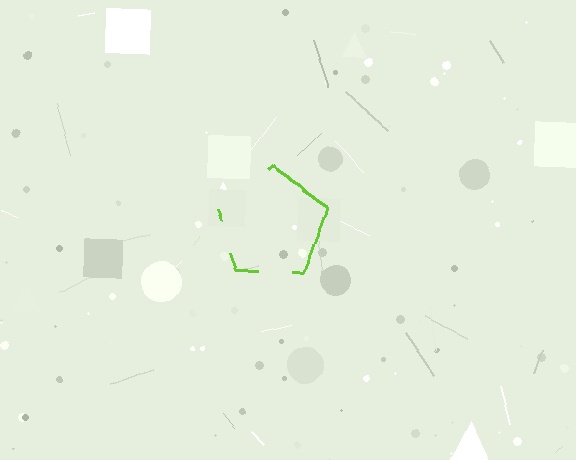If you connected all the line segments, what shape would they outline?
They would outline a pentagon.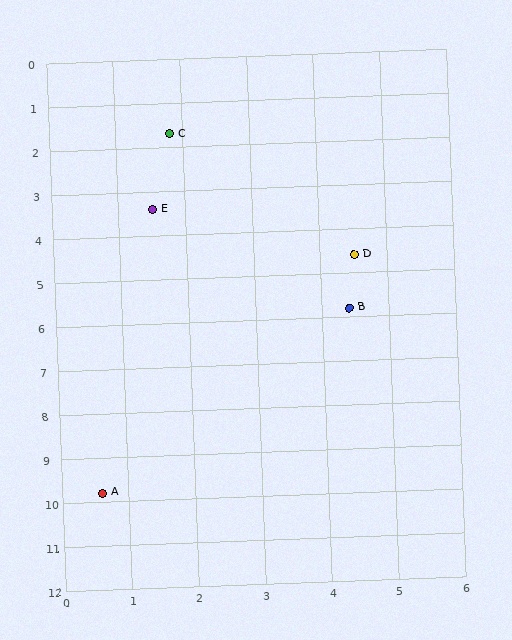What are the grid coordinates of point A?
Point A is at approximately (0.6, 9.8).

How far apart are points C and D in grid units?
Points C and D are about 4.0 grid units apart.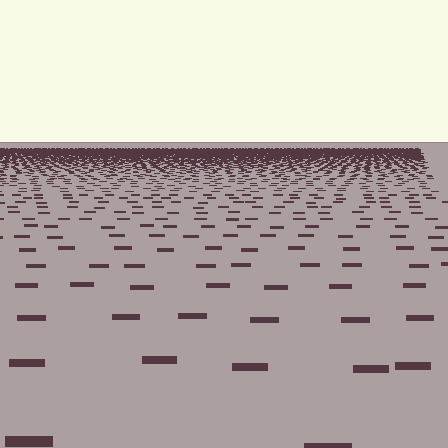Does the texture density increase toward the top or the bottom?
Density increases toward the top.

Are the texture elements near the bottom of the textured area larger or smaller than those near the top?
Larger. Near the bottom, elements are closer to the viewer and appear at a bigger on-screen size.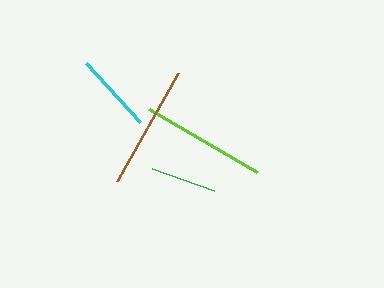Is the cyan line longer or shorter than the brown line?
The brown line is longer than the cyan line.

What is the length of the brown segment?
The brown segment is approximately 124 pixels long.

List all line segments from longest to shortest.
From longest to shortest: lime, brown, cyan, green.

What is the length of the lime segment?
The lime segment is approximately 125 pixels long.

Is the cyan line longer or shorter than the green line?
The cyan line is longer than the green line.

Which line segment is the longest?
The lime line is the longest at approximately 125 pixels.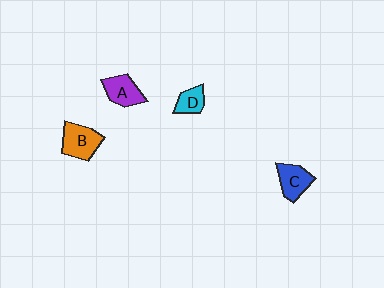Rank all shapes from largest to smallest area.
From largest to smallest: B (orange), C (blue), A (purple), D (cyan).